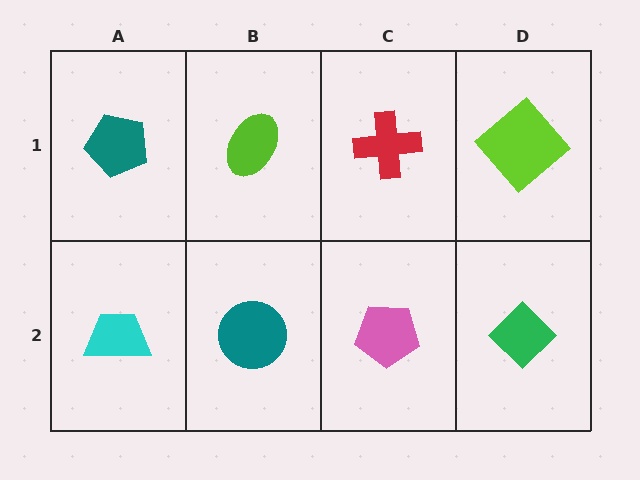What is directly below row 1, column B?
A teal circle.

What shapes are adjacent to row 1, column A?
A cyan trapezoid (row 2, column A), a lime ellipse (row 1, column B).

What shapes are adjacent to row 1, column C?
A pink pentagon (row 2, column C), a lime ellipse (row 1, column B), a lime diamond (row 1, column D).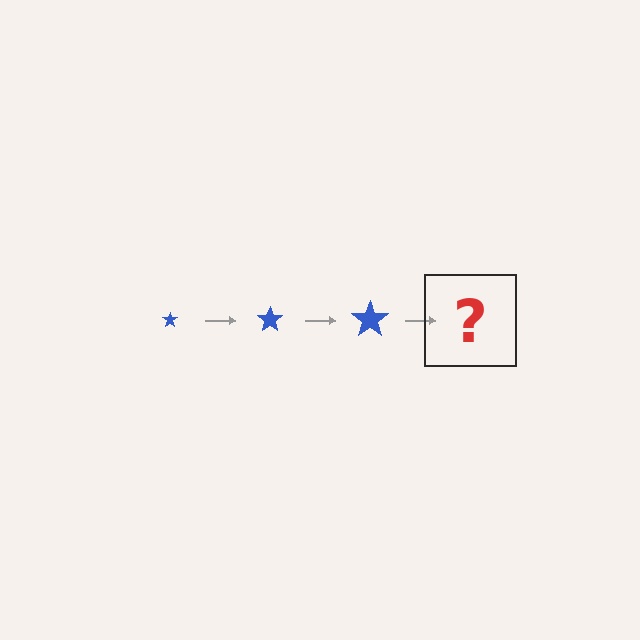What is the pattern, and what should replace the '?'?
The pattern is that the star gets progressively larger each step. The '?' should be a blue star, larger than the previous one.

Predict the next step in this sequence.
The next step is a blue star, larger than the previous one.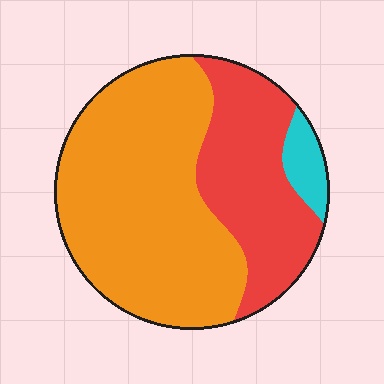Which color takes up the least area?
Cyan, at roughly 5%.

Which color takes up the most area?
Orange, at roughly 60%.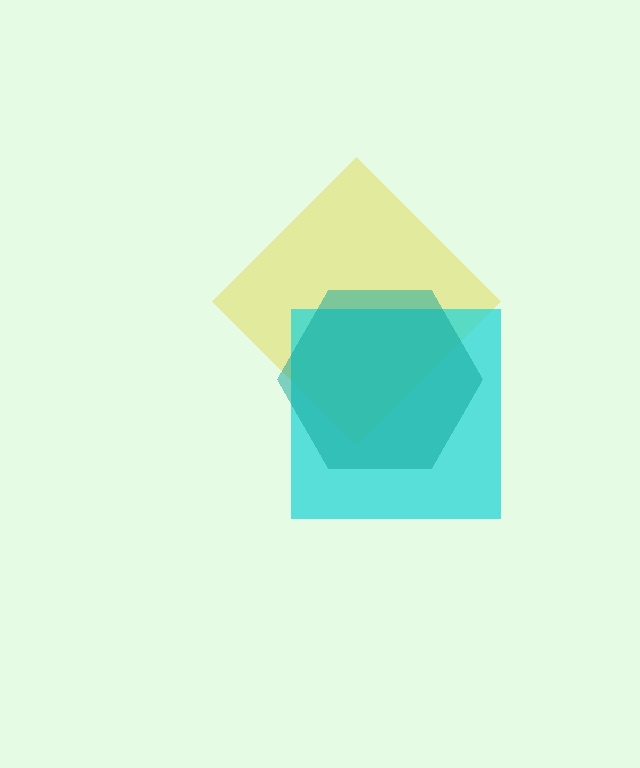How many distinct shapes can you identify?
There are 3 distinct shapes: a yellow diamond, a cyan square, a teal hexagon.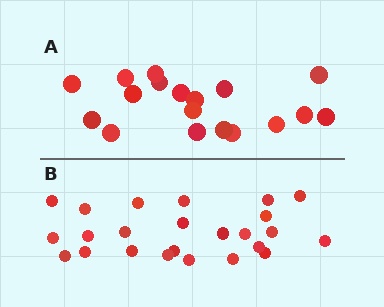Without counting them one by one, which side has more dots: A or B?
Region B (the bottom region) has more dots.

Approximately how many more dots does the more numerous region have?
Region B has about 6 more dots than region A.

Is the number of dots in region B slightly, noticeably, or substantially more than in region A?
Region B has noticeably more, but not dramatically so. The ratio is roughly 1.3 to 1.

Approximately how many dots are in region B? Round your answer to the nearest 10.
About 20 dots. (The exact count is 24, which rounds to 20.)